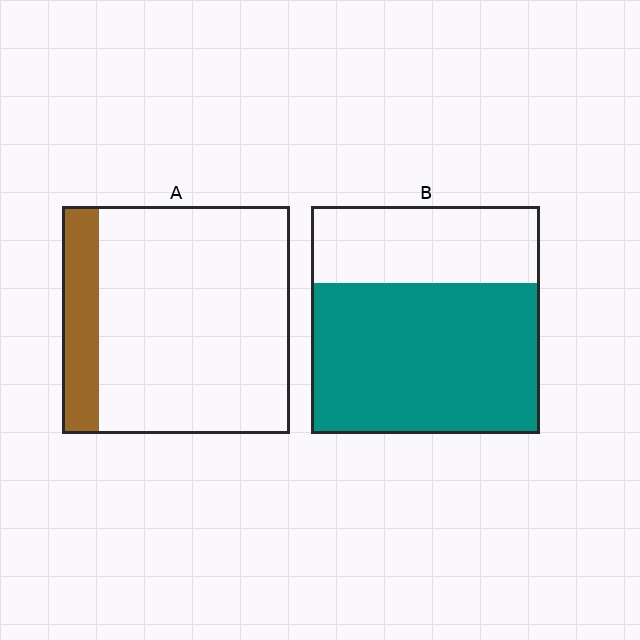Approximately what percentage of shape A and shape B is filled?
A is approximately 15% and B is approximately 65%.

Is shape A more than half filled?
No.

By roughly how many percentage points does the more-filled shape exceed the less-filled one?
By roughly 50 percentage points (B over A).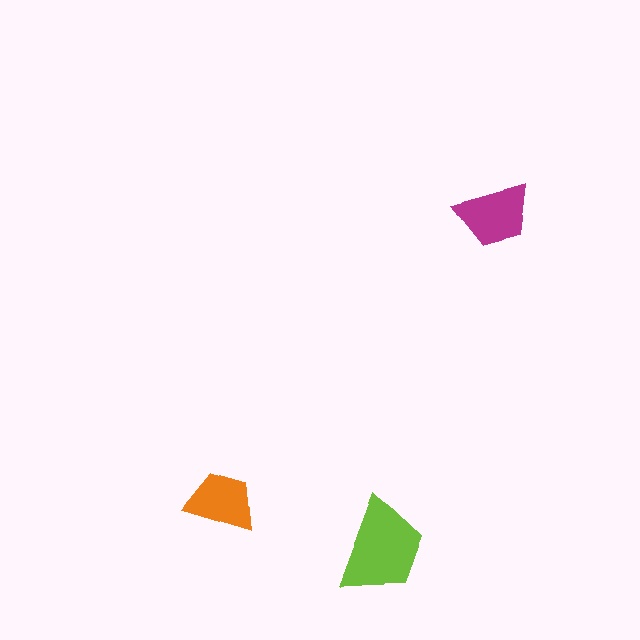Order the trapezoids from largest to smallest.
the lime one, the magenta one, the orange one.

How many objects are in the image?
There are 3 objects in the image.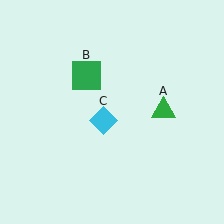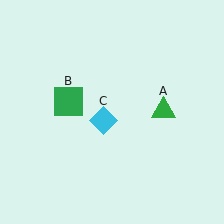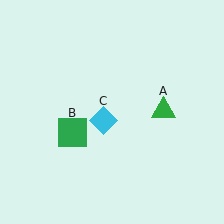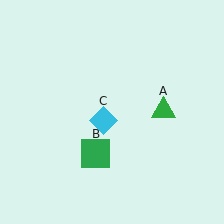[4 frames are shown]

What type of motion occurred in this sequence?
The green square (object B) rotated counterclockwise around the center of the scene.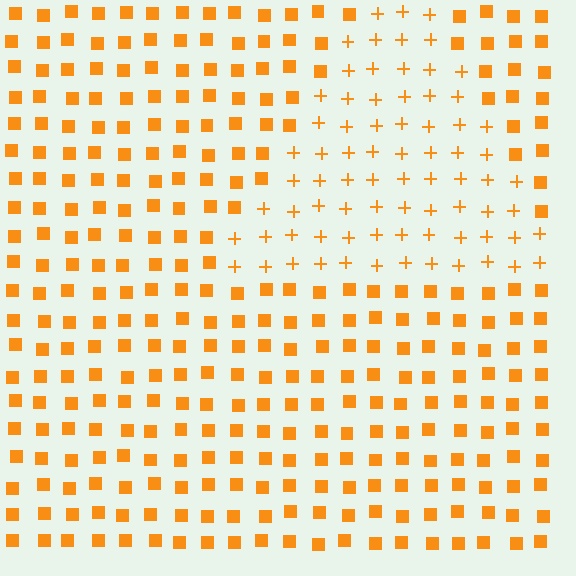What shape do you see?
I see a triangle.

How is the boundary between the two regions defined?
The boundary is defined by a change in element shape: plus signs inside vs. squares outside. All elements share the same color and spacing.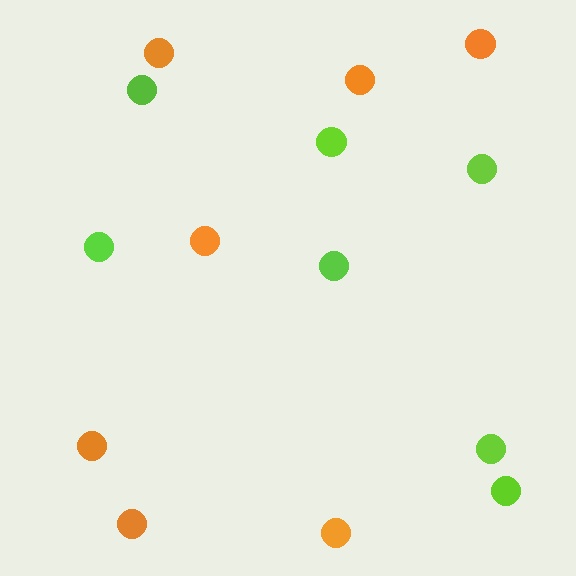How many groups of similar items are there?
There are 2 groups: one group of orange circles (7) and one group of lime circles (7).